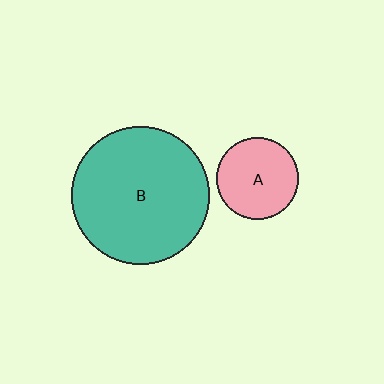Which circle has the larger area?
Circle B (teal).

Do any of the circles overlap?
No, none of the circles overlap.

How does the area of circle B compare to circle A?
Approximately 2.8 times.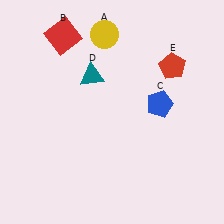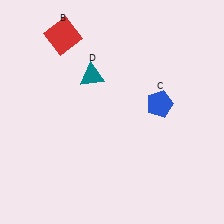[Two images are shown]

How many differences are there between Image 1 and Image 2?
There are 2 differences between the two images.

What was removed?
The yellow circle (A), the red pentagon (E) were removed in Image 2.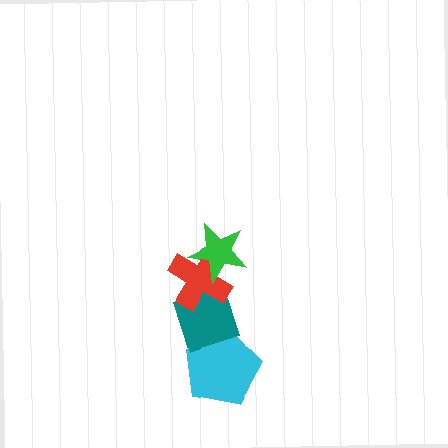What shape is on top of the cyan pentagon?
The teal diamond is on top of the cyan pentagon.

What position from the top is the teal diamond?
The teal diamond is 3rd from the top.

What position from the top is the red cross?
The red cross is 2nd from the top.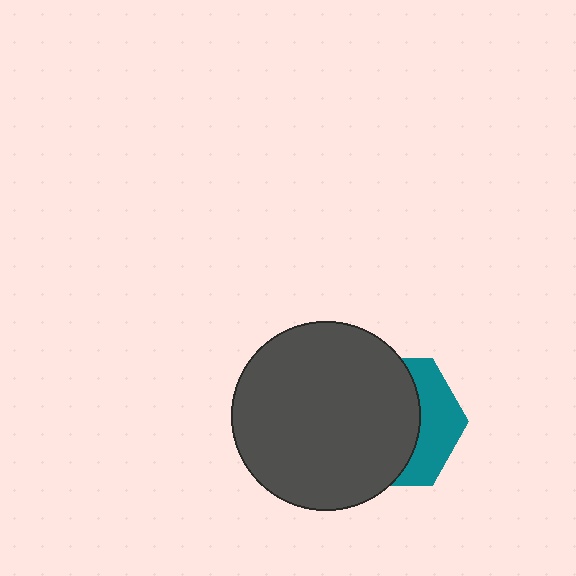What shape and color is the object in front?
The object in front is a dark gray circle.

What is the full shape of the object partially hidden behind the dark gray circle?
The partially hidden object is a teal hexagon.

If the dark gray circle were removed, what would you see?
You would see the complete teal hexagon.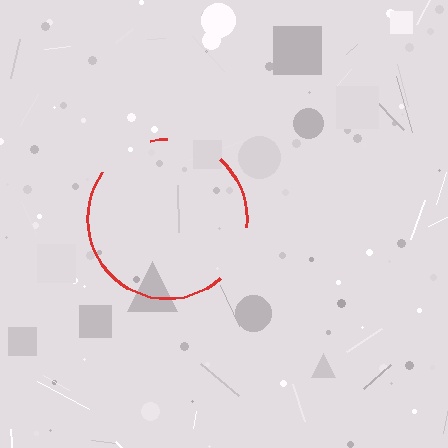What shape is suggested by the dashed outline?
The dashed outline suggests a circle.